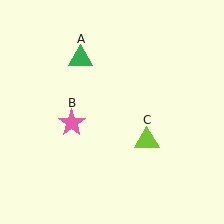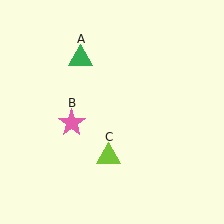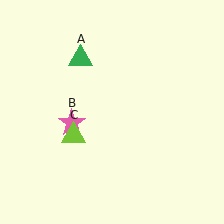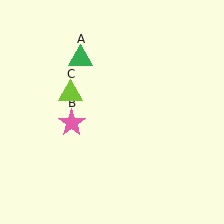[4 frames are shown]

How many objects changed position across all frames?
1 object changed position: lime triangle (object C).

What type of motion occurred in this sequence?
The lime triangle (object C) rotated clockwise around the center of the scene.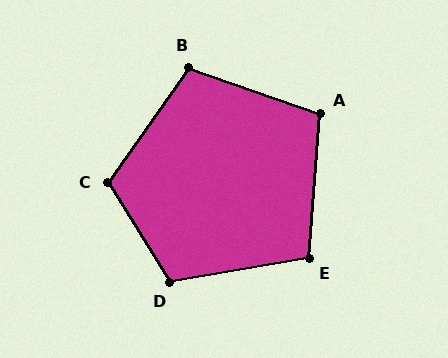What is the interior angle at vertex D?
Approximately 112 degrees (obtuse).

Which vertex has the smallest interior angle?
E, at approximately 104 degrees.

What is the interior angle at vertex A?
Approximately 105 degrees (obtuse).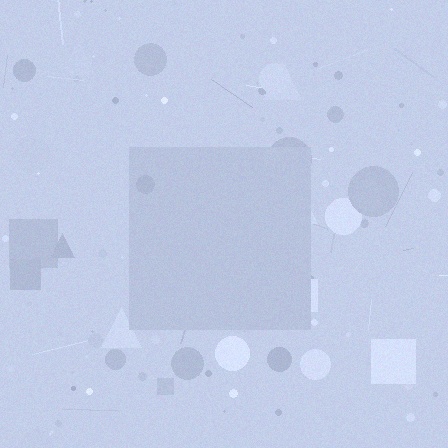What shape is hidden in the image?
A square is hidden in the image.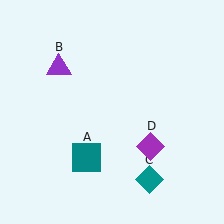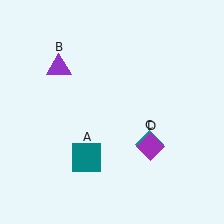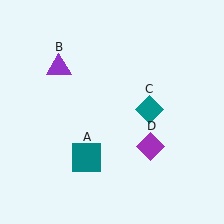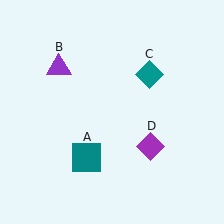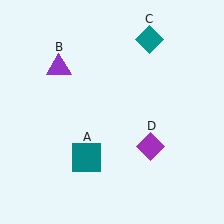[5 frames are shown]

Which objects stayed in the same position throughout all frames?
Teal square (object A) and purple triangle (object B) and purple diamond (object D) remained stationary.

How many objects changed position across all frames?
1 object changed position: teal diamond (object C).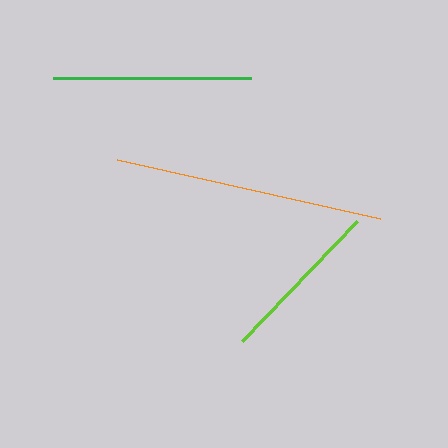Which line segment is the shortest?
The lime line is the shortest at approximately 166 pixels.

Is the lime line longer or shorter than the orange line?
The orange line is longer than the lime line.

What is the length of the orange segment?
The orange segment is approximately 270 pixels long.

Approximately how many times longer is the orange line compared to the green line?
The orange line is approximately 1.4 times the length of the green line.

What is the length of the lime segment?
The lime segment is approximately 166 pixels long.